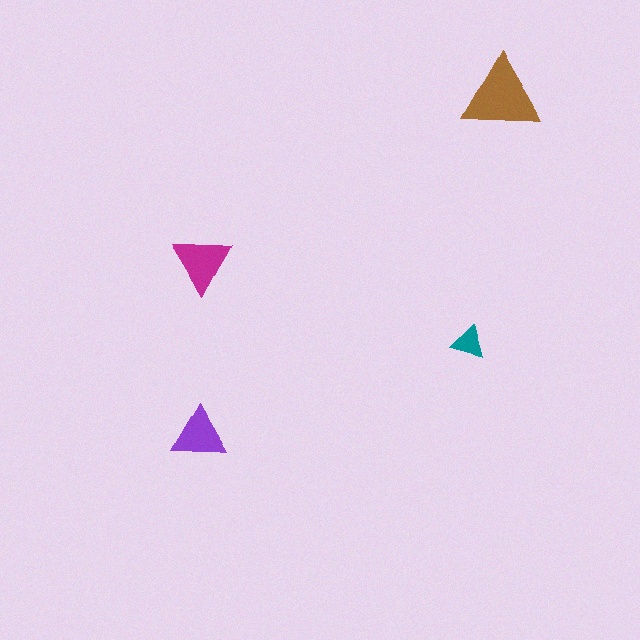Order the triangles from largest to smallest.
the brown one, the magenta one, the purple one, the teal one.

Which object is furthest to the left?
The magenta triangle is leftmost.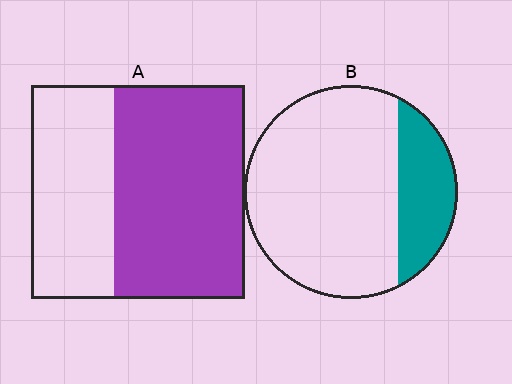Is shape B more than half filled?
No.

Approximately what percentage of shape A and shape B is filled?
A is approximately 60% and B is approximately 25%.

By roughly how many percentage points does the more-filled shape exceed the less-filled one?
By roughly 40 percentage points (A over B).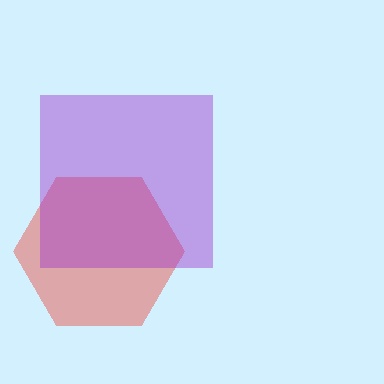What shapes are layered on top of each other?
The layered shapes are: a red hexagon, a purple square.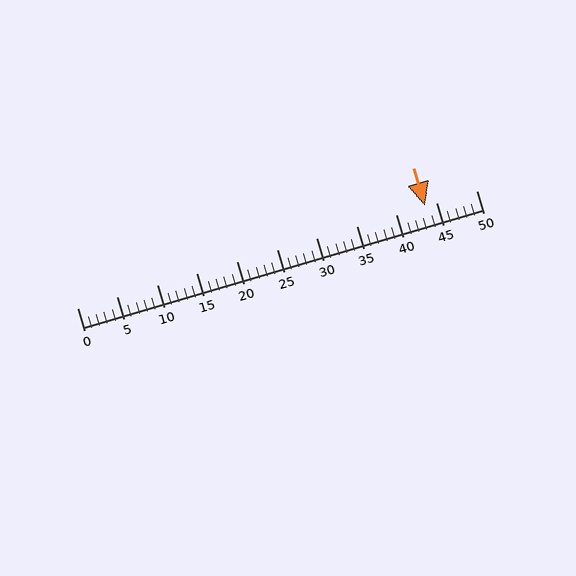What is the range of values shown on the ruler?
The ruler shows values from 0 to 50.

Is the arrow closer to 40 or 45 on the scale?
The arrow is closer to 45.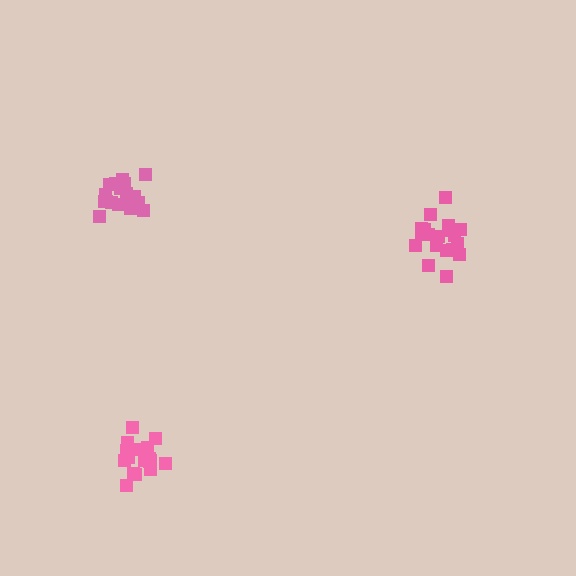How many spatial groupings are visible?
There are 3 spatial groupings.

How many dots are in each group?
Group 1: 16 dots, Group 2: 19 dots, Group 3: 19 dots (54 total).